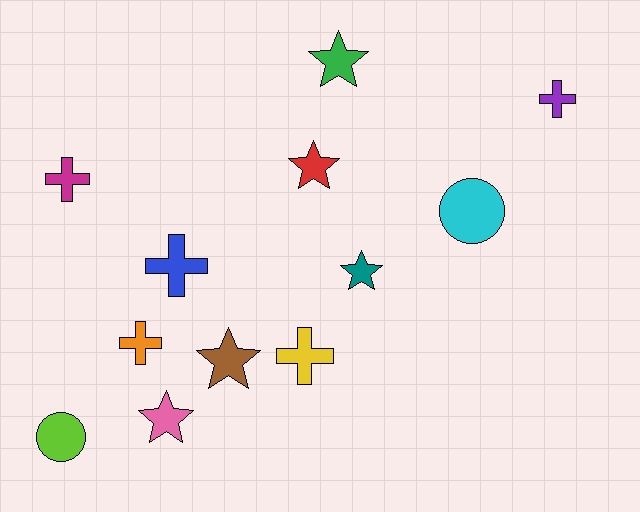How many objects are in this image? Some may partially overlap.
There are 12 objects.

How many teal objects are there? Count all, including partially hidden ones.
There is 1 teal object.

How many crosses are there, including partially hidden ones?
There are 5 crosses.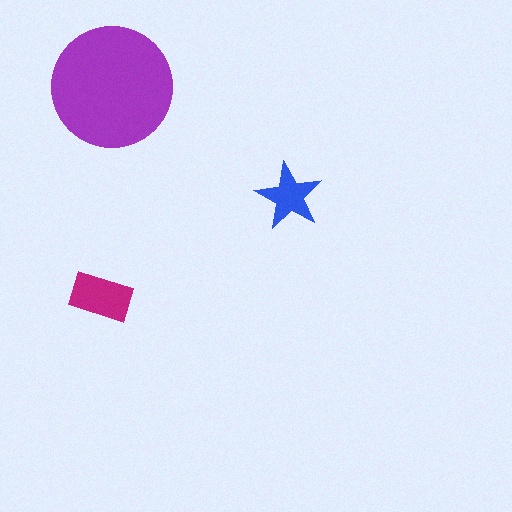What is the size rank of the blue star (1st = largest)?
3rd.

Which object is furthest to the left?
The magenta rectangle is leftmost.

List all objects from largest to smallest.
The purple circle, the magenta rectangle, the blue star.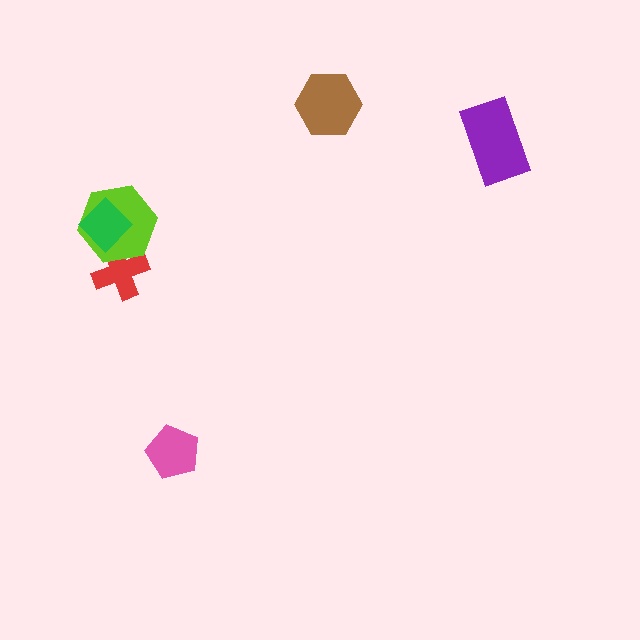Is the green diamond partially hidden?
No, no other shape covers it.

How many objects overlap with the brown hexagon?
0 objects overlap with the brown hexagon.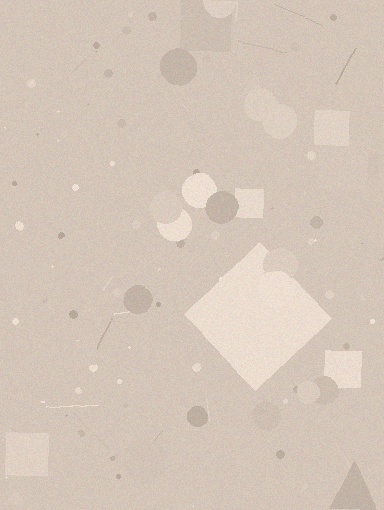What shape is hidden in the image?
A diamond is hidden in the image.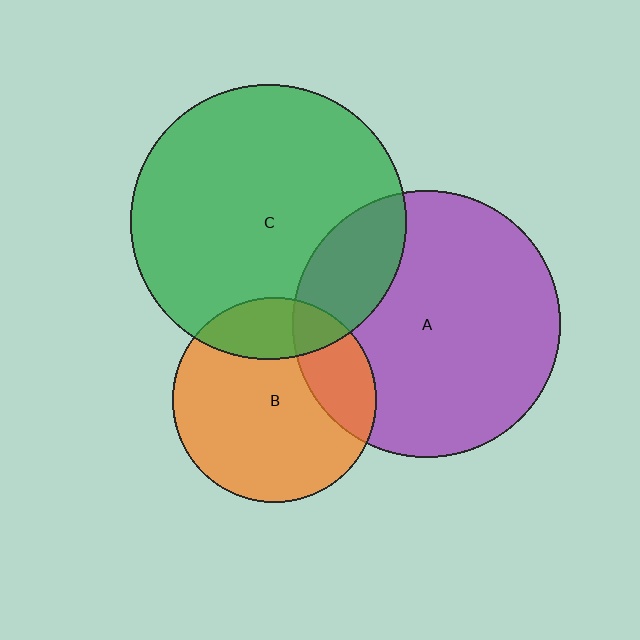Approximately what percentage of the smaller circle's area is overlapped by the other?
Approximately 20%.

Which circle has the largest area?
Circle C (green).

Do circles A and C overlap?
Yes.